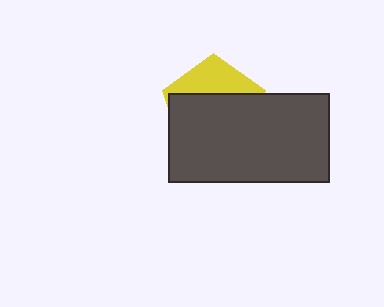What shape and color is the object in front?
The object in front is a dark gray rectangle.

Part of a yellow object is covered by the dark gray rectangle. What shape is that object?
It is a pentagon.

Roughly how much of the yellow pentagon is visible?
A small part of it is visible (roughly 32%).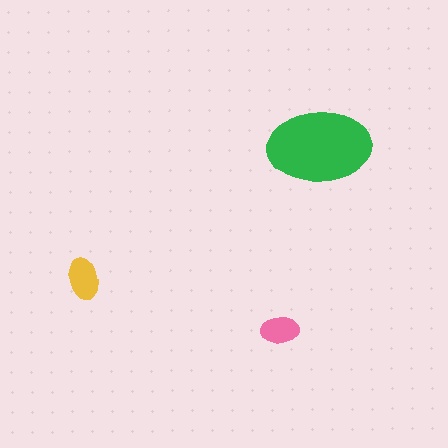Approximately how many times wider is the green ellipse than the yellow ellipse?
About 2.5 times wider.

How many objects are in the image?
There are 3 objects in the image.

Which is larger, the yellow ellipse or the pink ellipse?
The yellow one.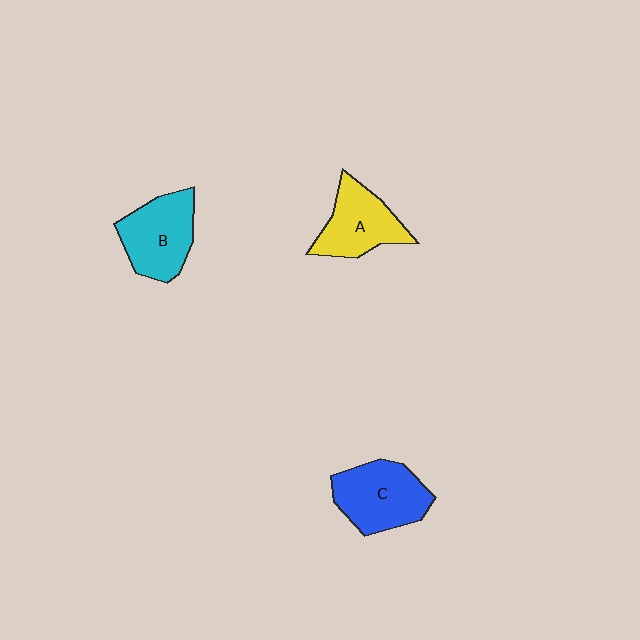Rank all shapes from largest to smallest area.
From largest to smallest: C (blue), B (cyan), A (yellow).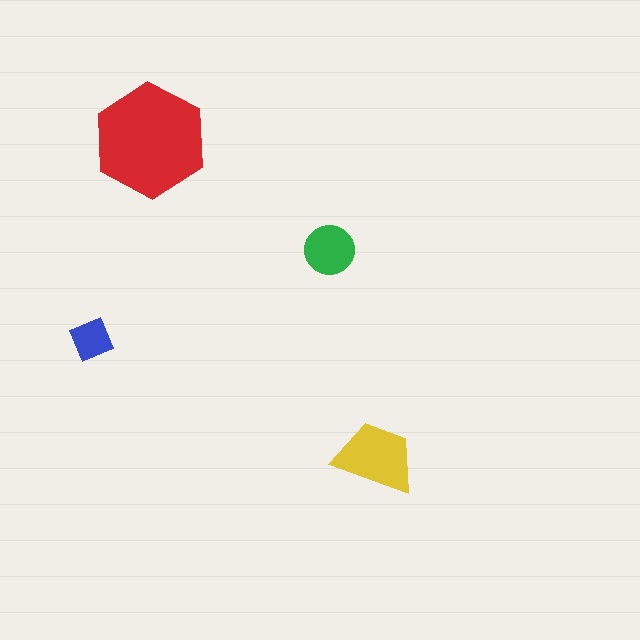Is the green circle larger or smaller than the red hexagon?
Smaller.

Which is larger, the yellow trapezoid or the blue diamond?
The yellow trapezoid.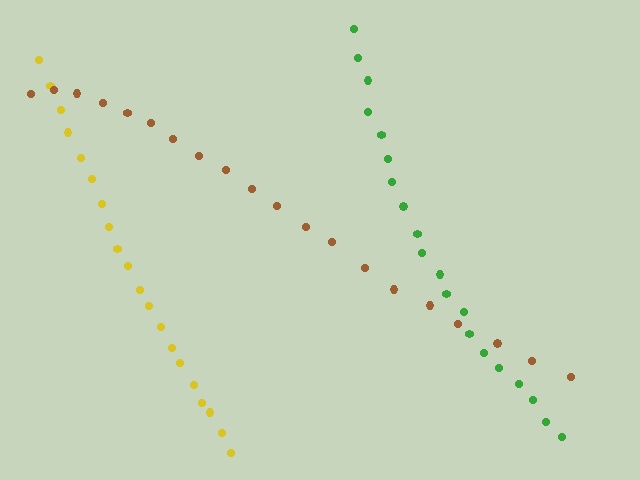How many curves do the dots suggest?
There are 3 distinct paths.